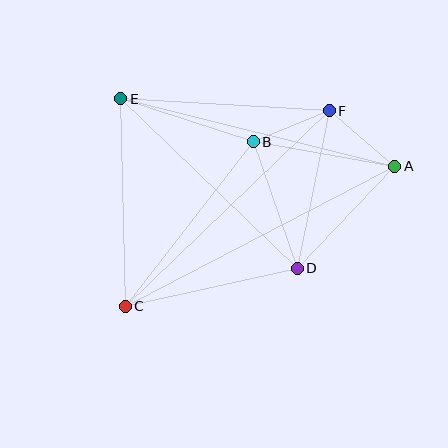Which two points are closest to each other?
Points B and F are closest to each other.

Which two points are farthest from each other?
Points A and C are farthest from each other.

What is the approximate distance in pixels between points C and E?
The distance between C and E is approximately 208 pixels.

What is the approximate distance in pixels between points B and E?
The distance between B and E is approximately 139 pixels.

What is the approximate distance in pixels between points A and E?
The distance between A and E is approximately 282 pixels.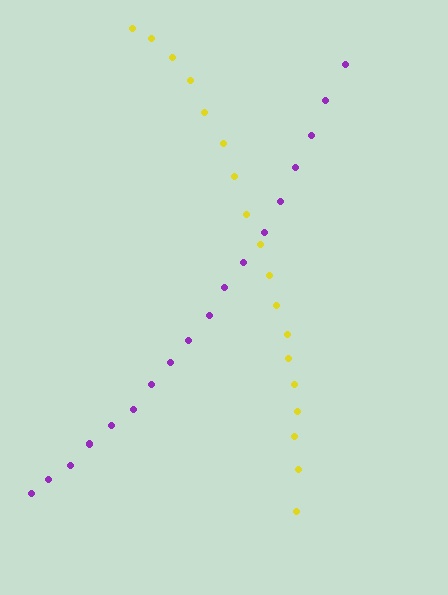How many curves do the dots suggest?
There are 2 distinct paths.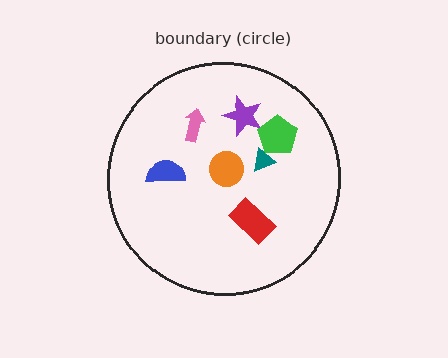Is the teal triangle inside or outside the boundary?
Inside.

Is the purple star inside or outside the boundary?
Inside.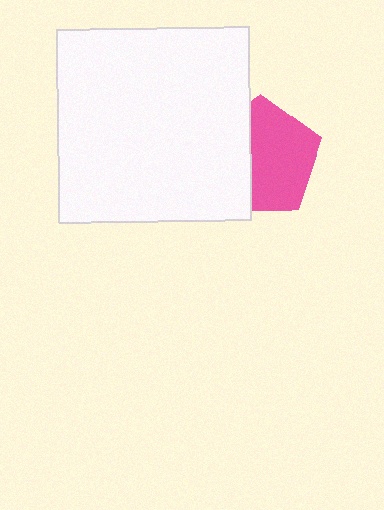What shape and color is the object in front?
The object in front is a white square.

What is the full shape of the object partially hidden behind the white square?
The partially hidden object is a pink pentagon.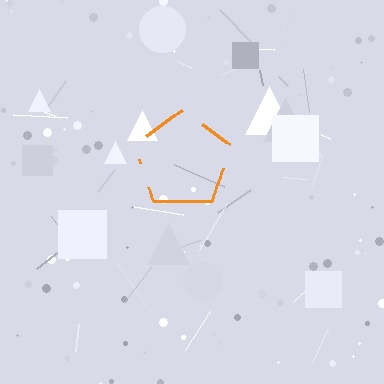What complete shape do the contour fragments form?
The contour fragments form a pentagon.